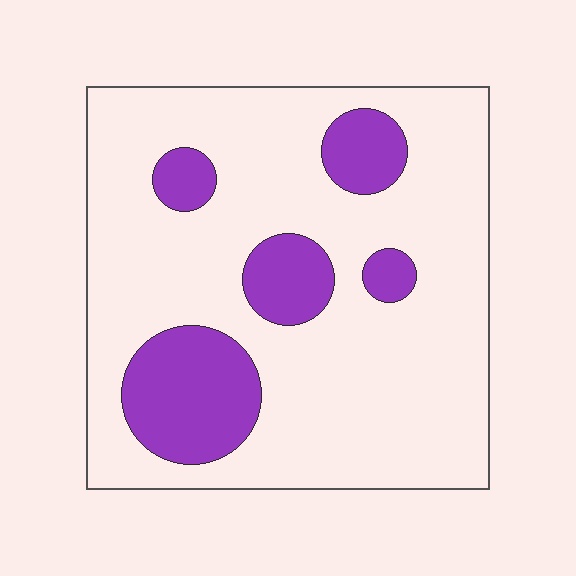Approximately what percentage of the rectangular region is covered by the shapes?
Approximately 20%.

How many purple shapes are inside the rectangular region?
5.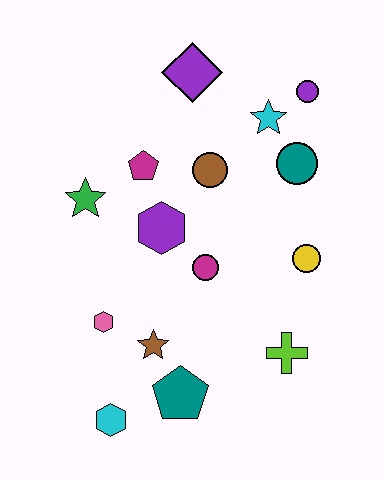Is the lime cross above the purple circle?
No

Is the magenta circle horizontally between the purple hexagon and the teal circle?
Yes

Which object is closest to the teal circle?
The cyan star is closest to the teal circle.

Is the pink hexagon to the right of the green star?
Yes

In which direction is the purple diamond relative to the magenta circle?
The purple diamond is above the magenta circle.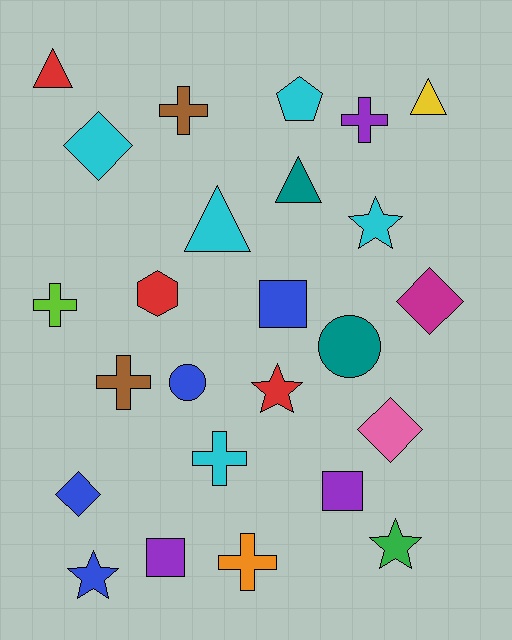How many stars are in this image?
There are 4 stars.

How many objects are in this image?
There are 25 objects.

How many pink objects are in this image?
There is 1 pink object.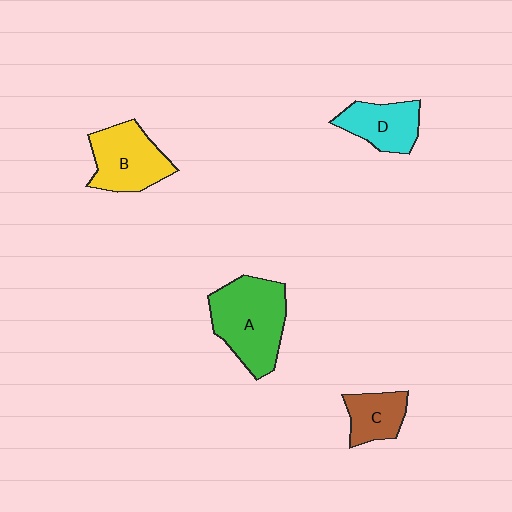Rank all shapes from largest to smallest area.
From largest to smallest: A (green), B (yellow), D (cyan), C (brown).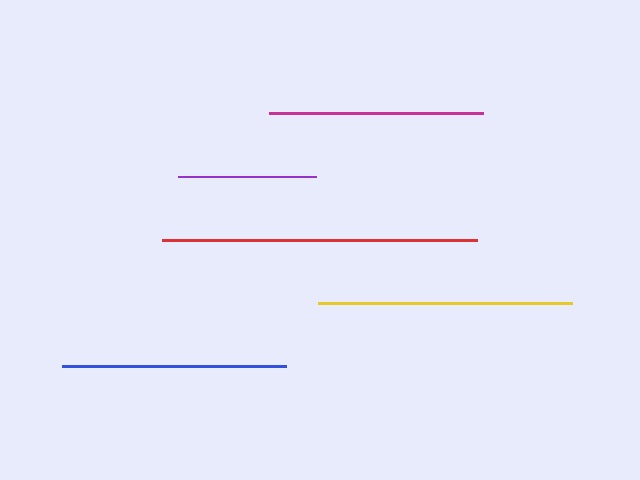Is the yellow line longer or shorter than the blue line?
The yellow line is longer than the blue line.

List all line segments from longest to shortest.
From longest to shortest: red, yellow, blue, magenta, purple.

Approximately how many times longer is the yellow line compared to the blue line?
The yellow line is approximately 1.1 times the length of the blue line.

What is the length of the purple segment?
The purple segment is approximately 138 pixels long.